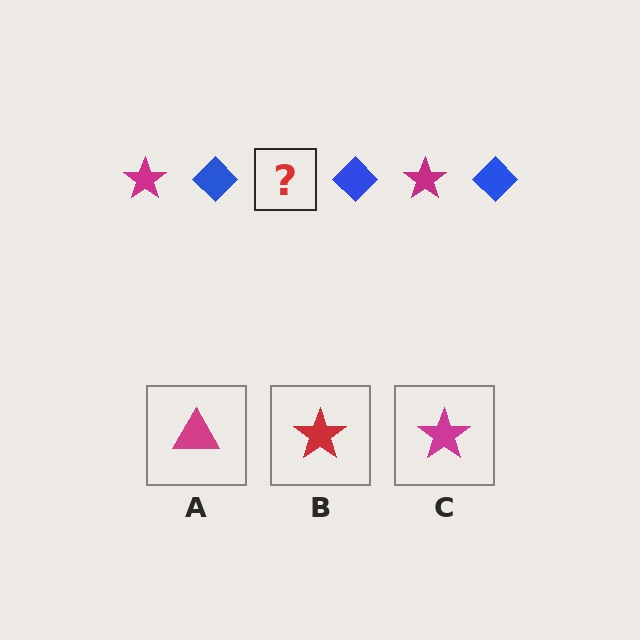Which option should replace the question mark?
Option C.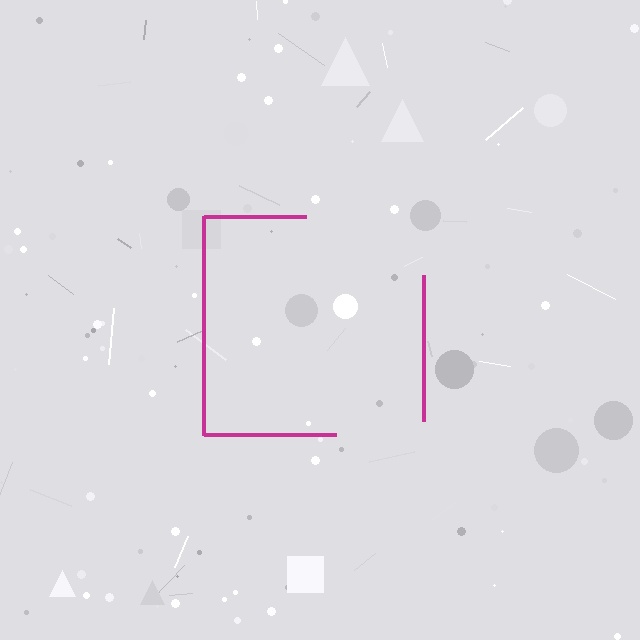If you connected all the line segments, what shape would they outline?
They would outline a square.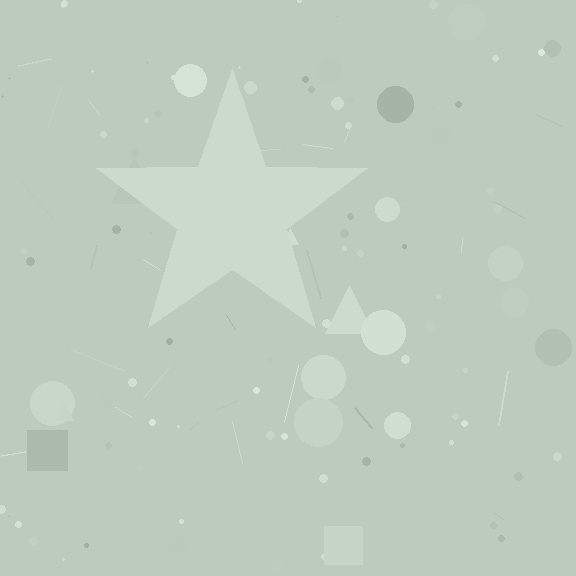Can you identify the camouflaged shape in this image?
The camouflaged shape is a star.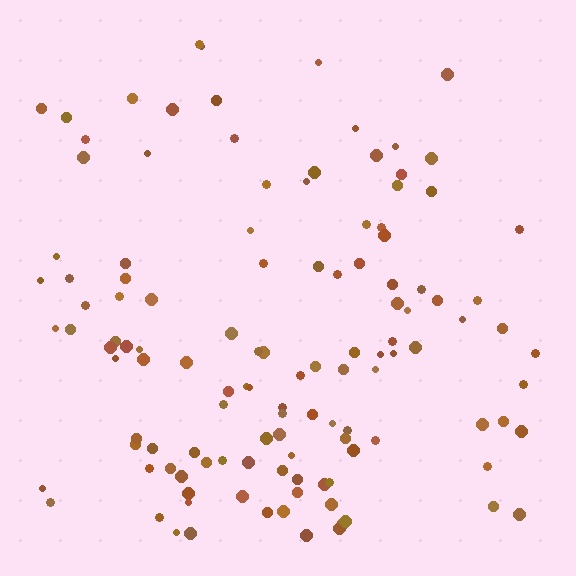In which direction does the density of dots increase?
From top to bottom, with the bottom side densest.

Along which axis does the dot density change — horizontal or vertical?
Vertical.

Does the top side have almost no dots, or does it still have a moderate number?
Still a moderate number, just noticeably fewer than the bottom.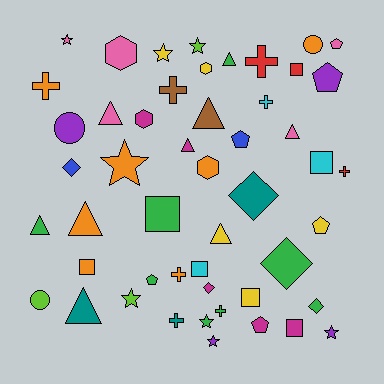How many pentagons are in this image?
There are 6 pentagons.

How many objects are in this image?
There are 50 objects.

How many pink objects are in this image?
There are 5 pink objects.